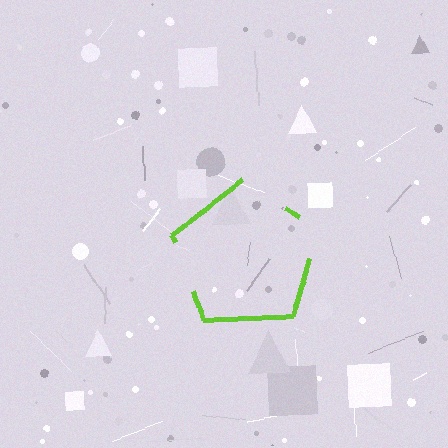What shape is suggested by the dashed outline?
The dashed outline suggests a pentagon.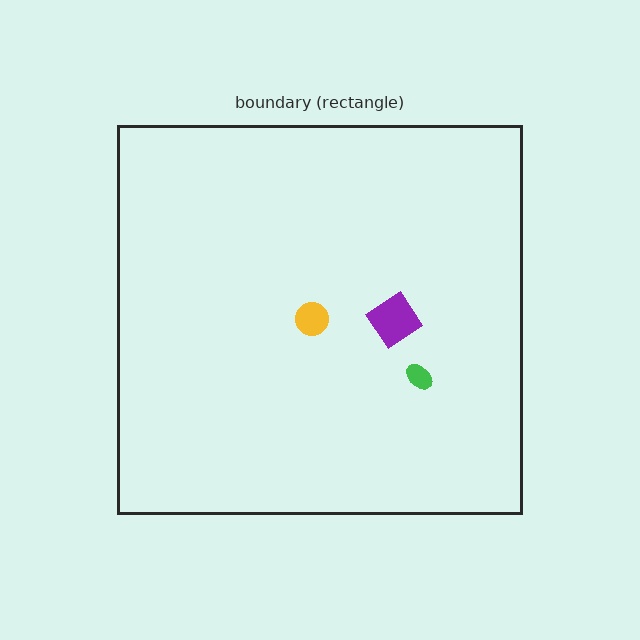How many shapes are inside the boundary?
3 inside, 0 outside.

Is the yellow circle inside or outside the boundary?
Inside.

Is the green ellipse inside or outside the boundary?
Inside.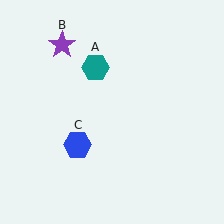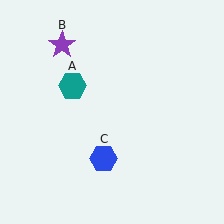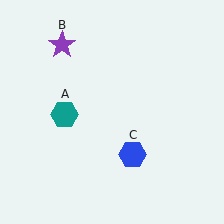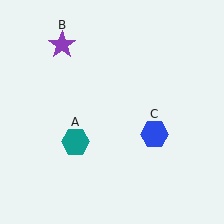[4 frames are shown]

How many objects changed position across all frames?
2 objects changed position: teal hexagon (object A), blue hexagon (object C).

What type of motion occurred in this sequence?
The teal hexagon (object A), blue hexagon (object C) rotated counterclockwise around the center of the scene.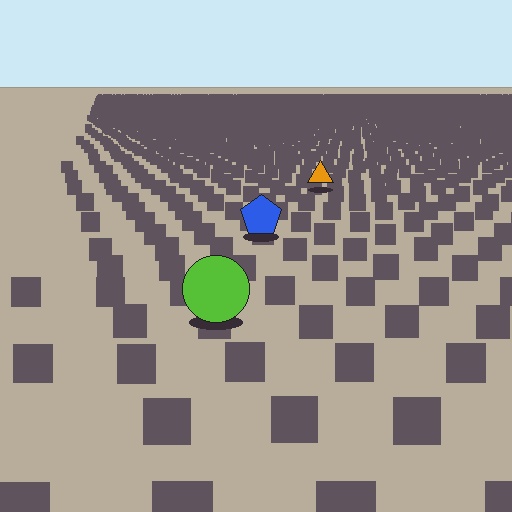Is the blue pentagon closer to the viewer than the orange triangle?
Yes. The blue pentagon is closer — you can tell from the texture gradient: the ground texture is coarser near it.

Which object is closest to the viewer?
The lime circle is closest. The texture marks near it are larger and more spread out.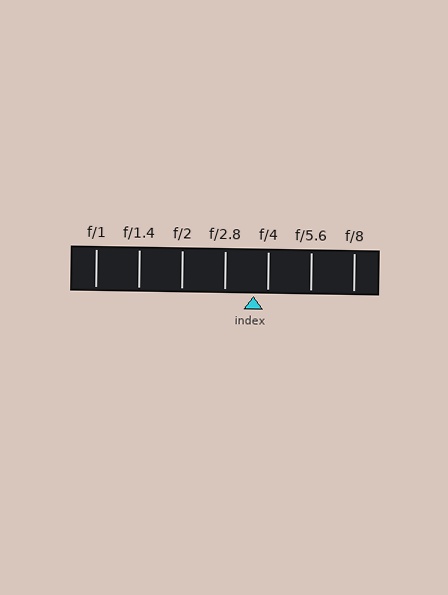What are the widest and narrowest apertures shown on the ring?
The widest aperture shown is f/1 and the narrowest is f/8.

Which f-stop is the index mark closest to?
The index mark is closest to f/4.